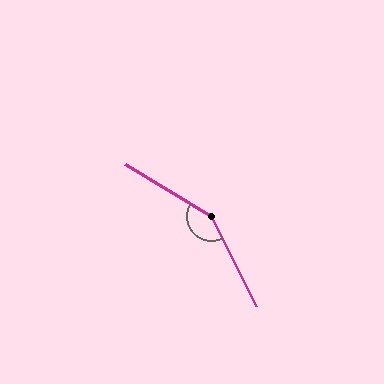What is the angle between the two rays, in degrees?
Approximately 148 degrees.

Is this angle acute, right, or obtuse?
It is obtuse.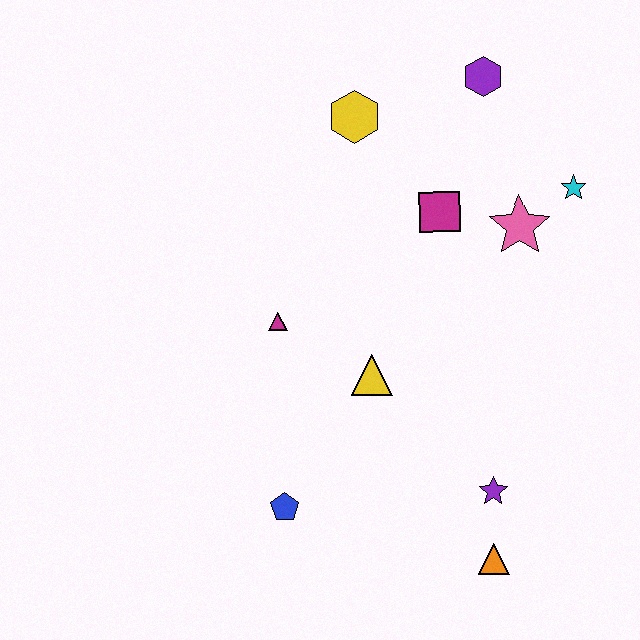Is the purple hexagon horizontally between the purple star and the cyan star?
No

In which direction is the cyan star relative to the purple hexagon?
The cyan star is below the purple hexagon.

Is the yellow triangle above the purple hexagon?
No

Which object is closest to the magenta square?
The pink star is closest to the magenta square.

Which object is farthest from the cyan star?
The blue pentagon is farthest from the cyan star.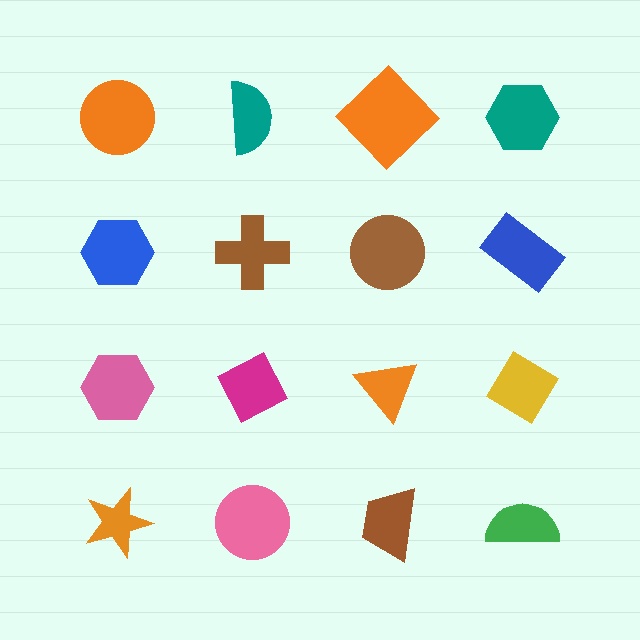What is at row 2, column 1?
A blue hexagon.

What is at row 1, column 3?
An orange diamond.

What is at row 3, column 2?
A magenta diamond.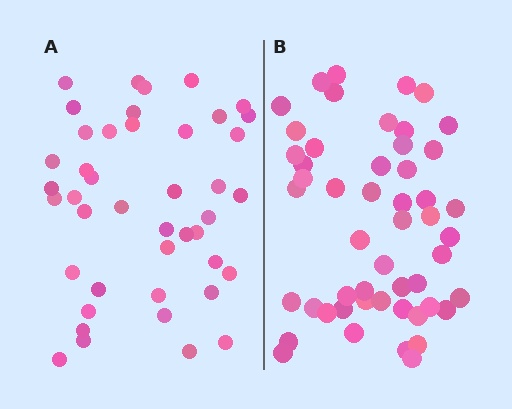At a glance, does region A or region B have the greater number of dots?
Region B (the right region) has more dots.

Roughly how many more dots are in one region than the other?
Region B has roughly 8 or so more dots than region A.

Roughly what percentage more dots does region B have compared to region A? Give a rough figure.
About 20% more.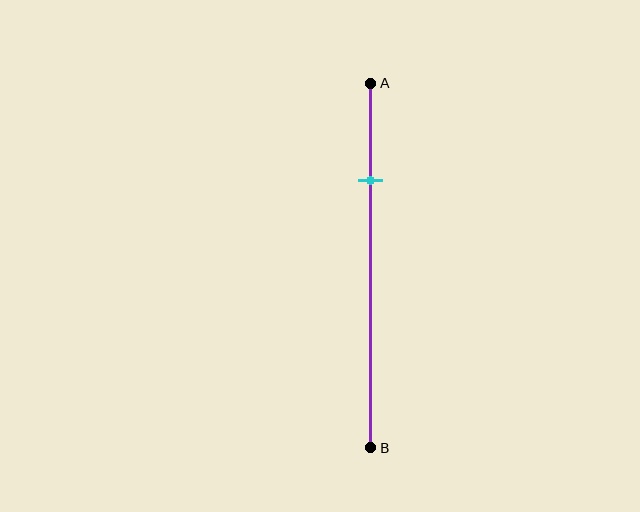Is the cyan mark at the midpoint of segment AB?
No, the mark is at about 25% from A, not at the 50% midpoint.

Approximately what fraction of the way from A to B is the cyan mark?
The cyan mark is approximately 25% of the way from A to B.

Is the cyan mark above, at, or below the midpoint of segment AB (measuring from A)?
The cyan mark is above the midpoint of segment AB.